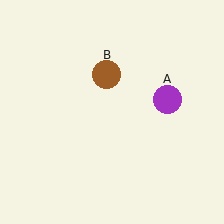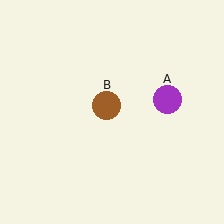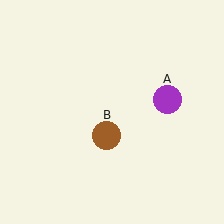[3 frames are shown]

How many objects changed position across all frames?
1 object changed position: brown circle (object B).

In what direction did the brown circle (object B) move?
The brown circle (object B) moved down.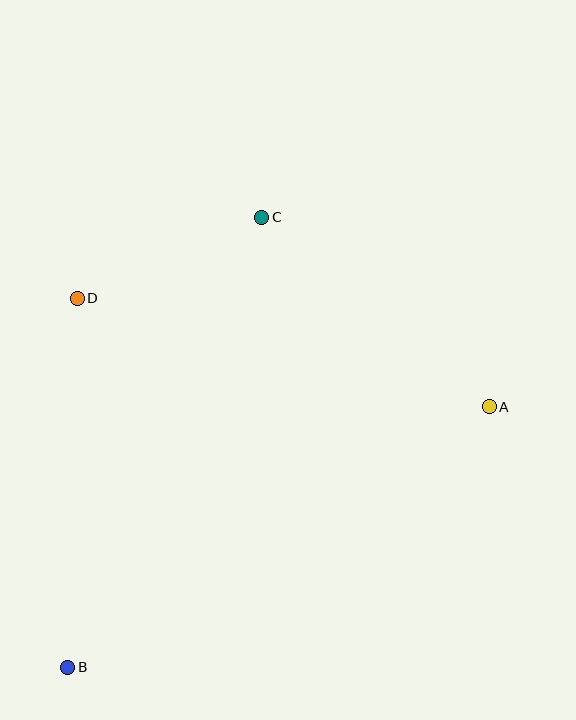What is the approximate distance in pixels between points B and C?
The distance between B and C is approximately 490 pixels.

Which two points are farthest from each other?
Points A and B are farthest from each other.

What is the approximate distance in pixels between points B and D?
The distance between B and D is approximately 369 pixels.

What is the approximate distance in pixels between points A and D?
The distance between A and D is approximately 426 pixels.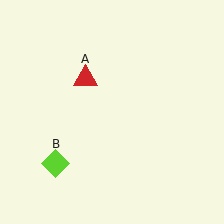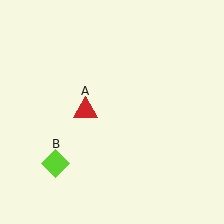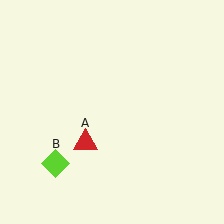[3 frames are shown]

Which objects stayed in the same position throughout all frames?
Lime diamond (object B) remained stationary.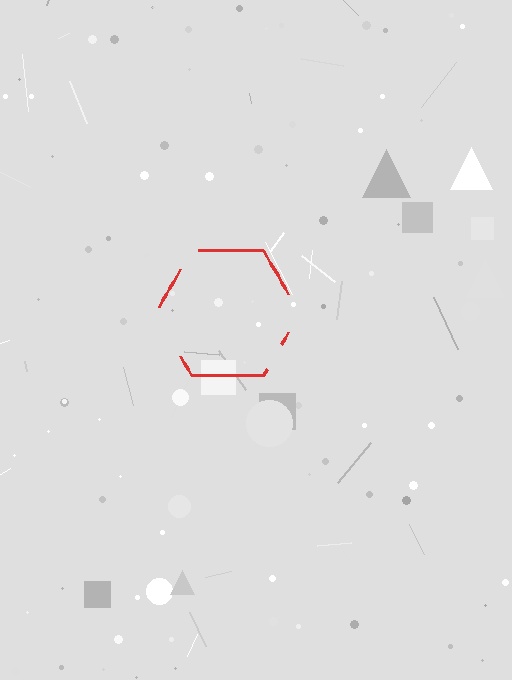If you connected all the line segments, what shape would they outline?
They would outline a hexagon.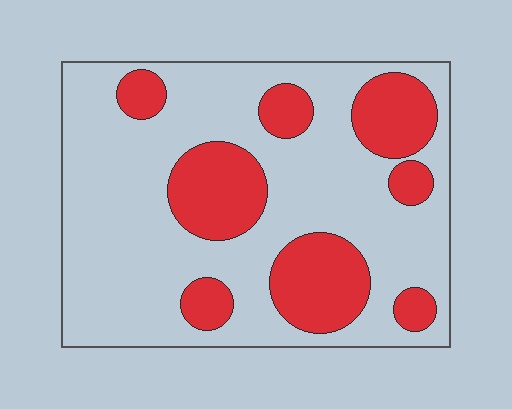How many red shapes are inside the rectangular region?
8.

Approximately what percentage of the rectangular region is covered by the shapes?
Approximately 30%.